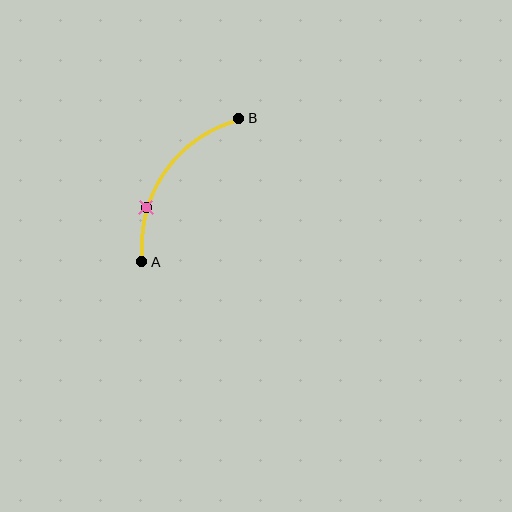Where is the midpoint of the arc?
The arc midpoint is the point on the curve farthest from the straight line joining A and B. It sits above and to the left of that line.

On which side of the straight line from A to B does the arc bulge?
The arc bulges above and to the left of the straight line connecting A and B.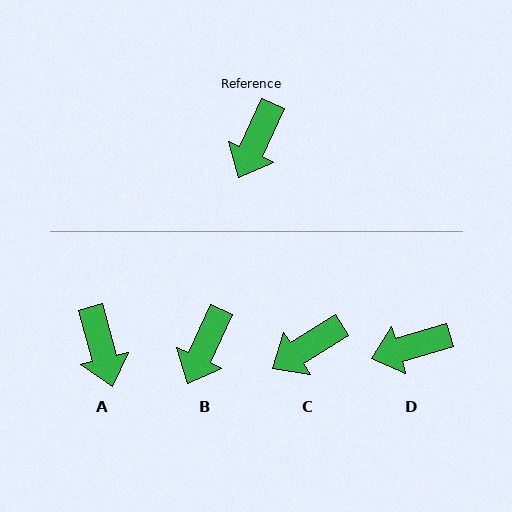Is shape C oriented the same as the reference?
No, it is off by about 33 degrees.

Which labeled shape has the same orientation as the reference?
B.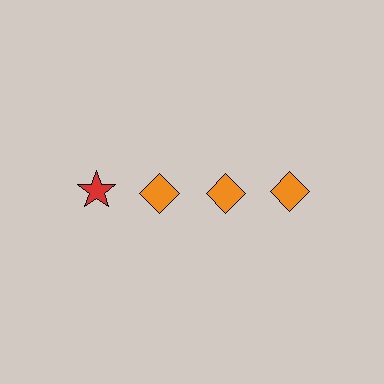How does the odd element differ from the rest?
It differs in both color (red instead of orange) and shape (star instead of diamond).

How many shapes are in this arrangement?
There are 4 shapes arranged in a grid pattern.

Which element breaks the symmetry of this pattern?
The red star in the top row, leftmost column breaks the symmetry. All other shapes are orange diamonds.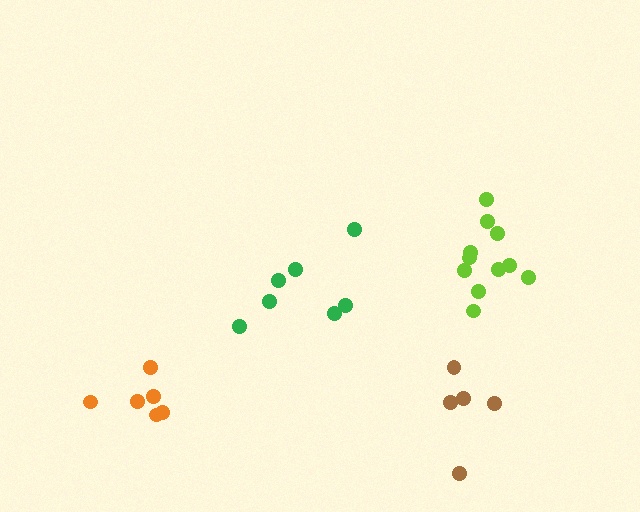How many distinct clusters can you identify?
There are 4 distinct clusters.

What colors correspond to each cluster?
The clusters are colored: brown, orange, green, lime.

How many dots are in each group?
Group 1: 5 dots, Group 2: 6 dots, Group 3: 7 dots, Group 4: 11 dots (29 total).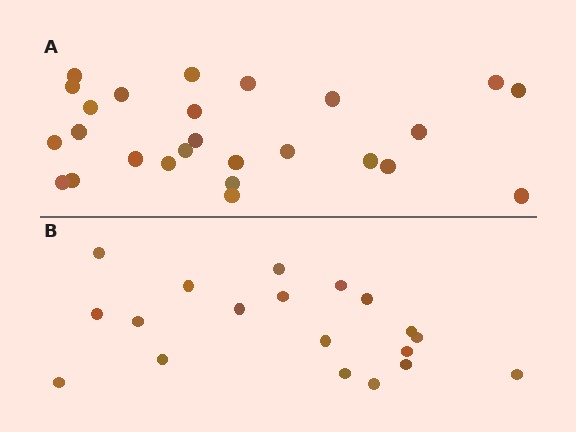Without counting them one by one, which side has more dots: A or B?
Region A (the top region) has more dots.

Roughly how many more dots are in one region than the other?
Region A has roughly 8 or so more dots than region B.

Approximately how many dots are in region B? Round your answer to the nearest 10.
About 20 dots. (The exact count is 19, which rounds to 20.)